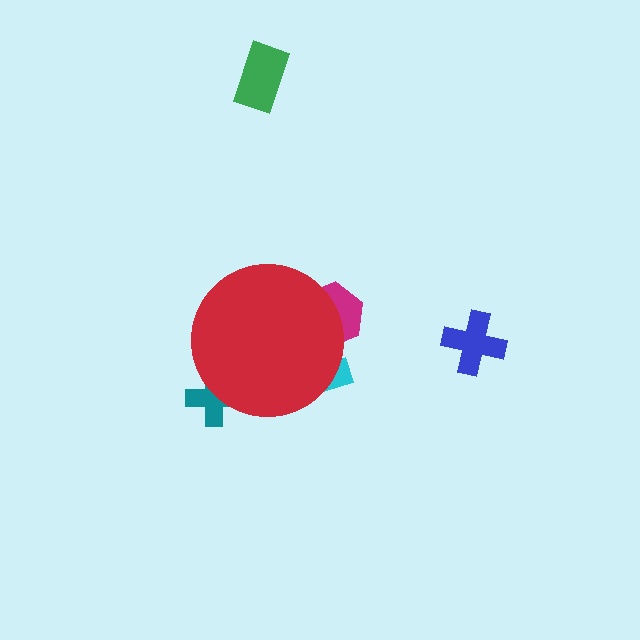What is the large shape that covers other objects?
A red circle.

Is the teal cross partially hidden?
Yes, the teal cross is partially hidden behind the red circle.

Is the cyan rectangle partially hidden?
Yes, the cyan rectangle is partially hidden behind the red circle.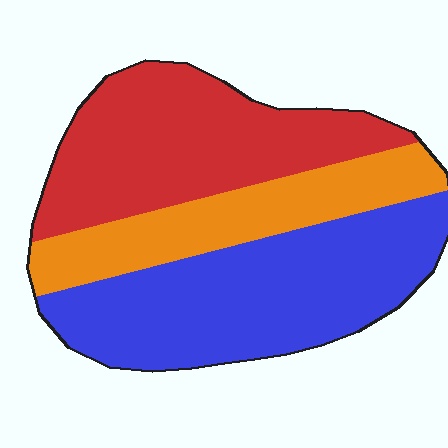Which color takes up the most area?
Blue, at roughly 40%.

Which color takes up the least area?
Orange, at roughly 25%.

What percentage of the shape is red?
Red covers around 35% of the shape.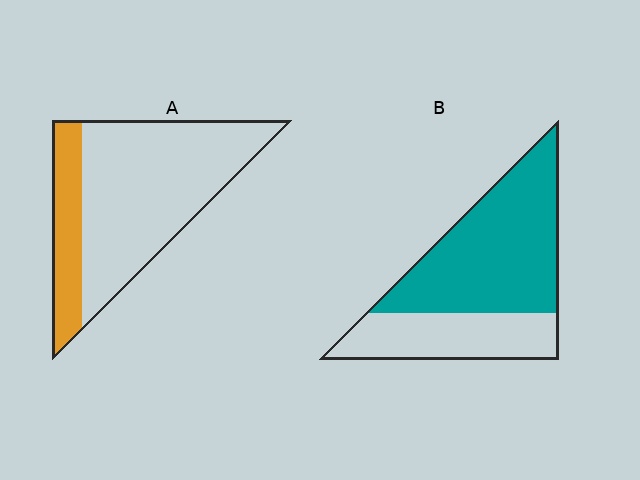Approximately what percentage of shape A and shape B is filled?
A is approximately 25% and B is approximately 65%.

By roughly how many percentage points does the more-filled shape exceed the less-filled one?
By roughly 40 percentage points (B over A).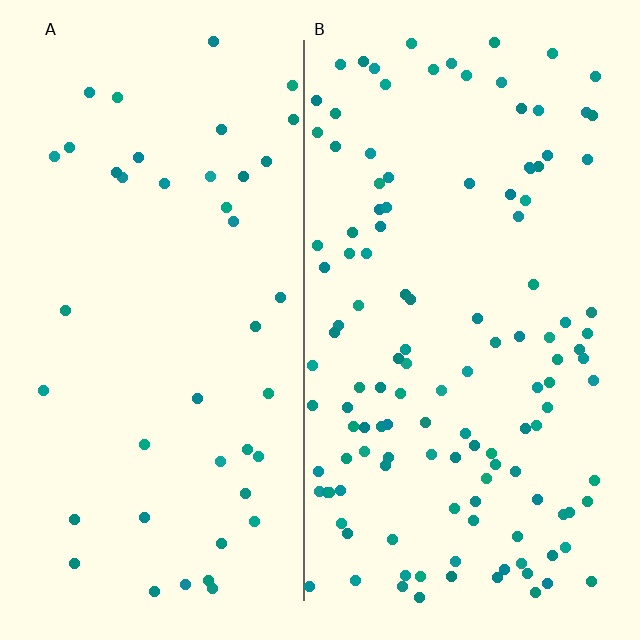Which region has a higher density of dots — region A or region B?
B (the right).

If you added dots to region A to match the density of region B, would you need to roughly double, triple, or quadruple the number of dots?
Approximately triple.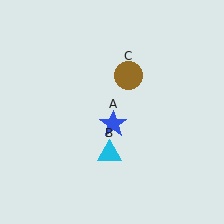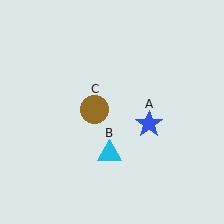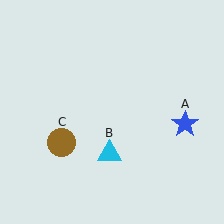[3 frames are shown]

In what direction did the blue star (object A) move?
The blue star (object A) moved right.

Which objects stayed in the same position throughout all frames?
Cyan triangle (object B) remained stationary.